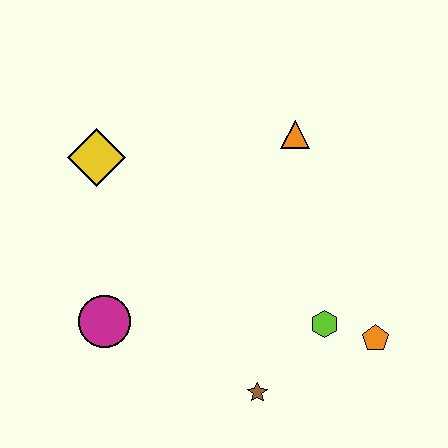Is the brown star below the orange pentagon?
Yes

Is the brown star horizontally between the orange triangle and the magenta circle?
Yes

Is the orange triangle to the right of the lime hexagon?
No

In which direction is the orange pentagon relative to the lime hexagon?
The orange pentagon is to the right of the lime hexagon.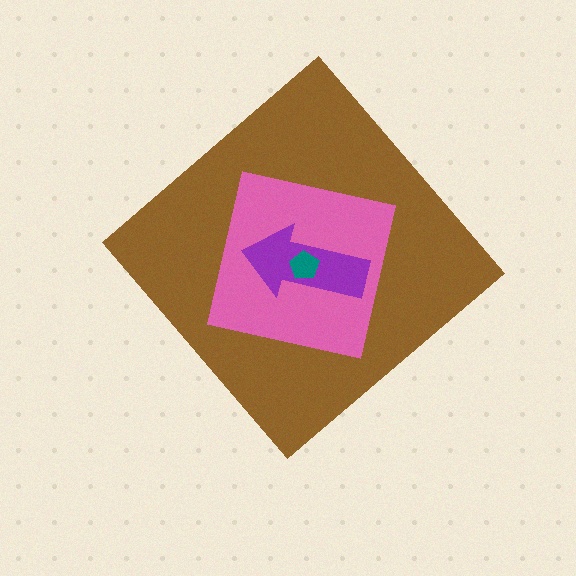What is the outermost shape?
The brown diamond.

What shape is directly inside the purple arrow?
The teal pentagon.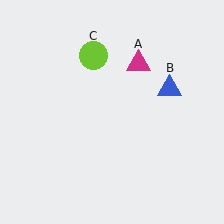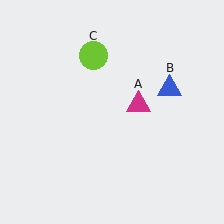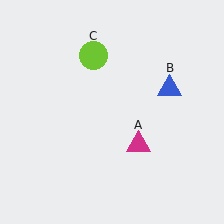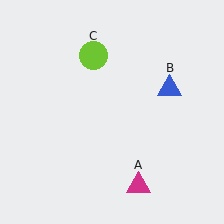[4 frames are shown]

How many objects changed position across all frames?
1 object changed position: magenta triangle (object A).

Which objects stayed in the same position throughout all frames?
Blue triangle (object B) and lime circle (object C) remained stationary.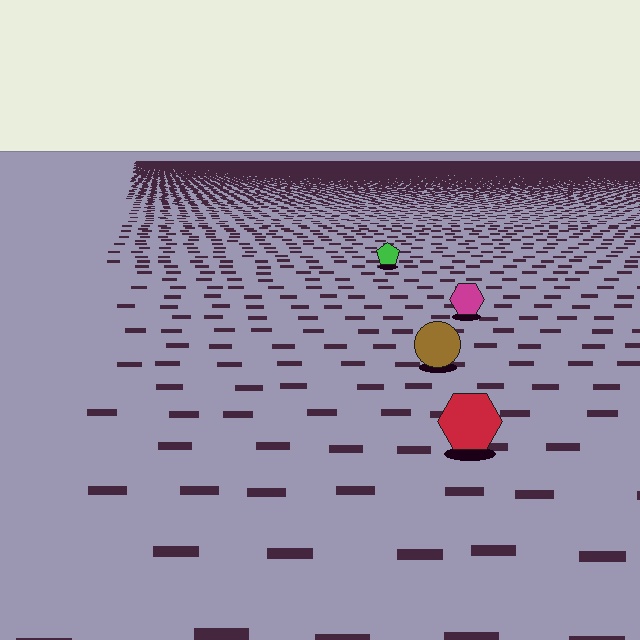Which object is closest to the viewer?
The red hexagon is closest. The texture marks near it are larger and more spread out.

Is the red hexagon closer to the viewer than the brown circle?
Yes. The red hexagon is closer — you can tell from the texture gradient: the ground texture is coarser near it.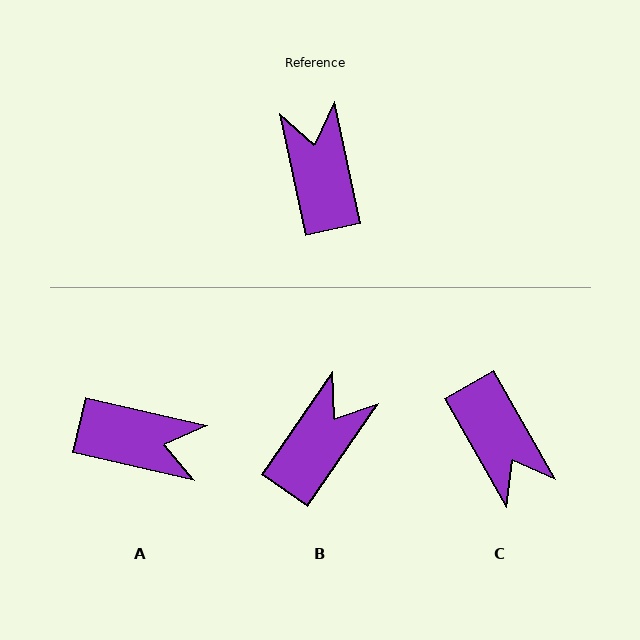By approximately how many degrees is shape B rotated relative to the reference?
Approximately 47 degrees clockwise.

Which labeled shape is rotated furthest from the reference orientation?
C, about 163 degrees away.